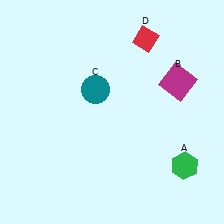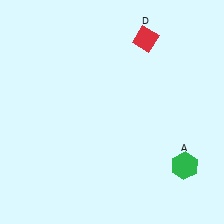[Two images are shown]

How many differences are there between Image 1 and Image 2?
There are 2 differences between the two images.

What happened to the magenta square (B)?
The magenta square (B) was removed in Image 2. It was in the top-right area of Image 1.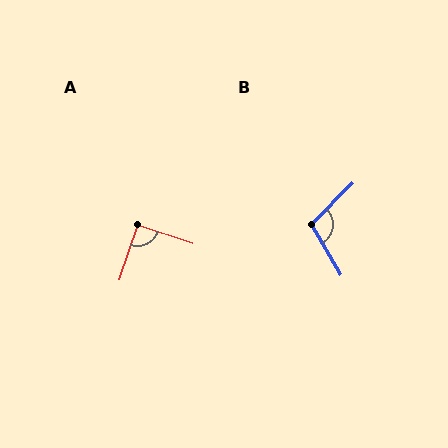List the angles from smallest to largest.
A (90°), B (104°).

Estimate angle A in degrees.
Approximately 90 degrees.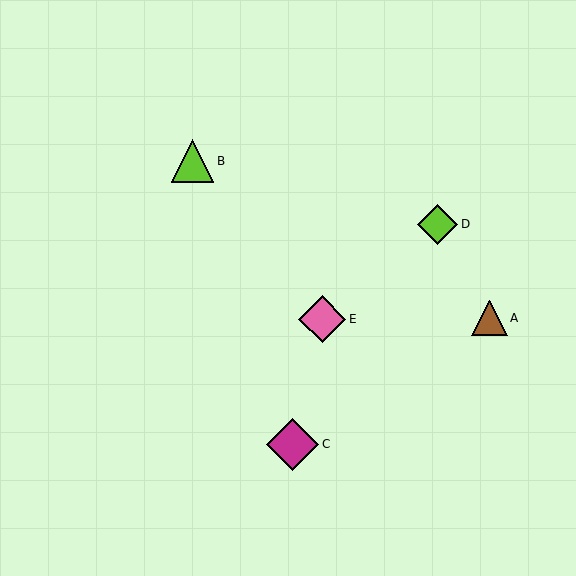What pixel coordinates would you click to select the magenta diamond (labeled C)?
Click at (292, 444) to select the magenta diamond C.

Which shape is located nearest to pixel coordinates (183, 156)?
The lime triangle (labeled B) at (192, 161) is nearest to that location.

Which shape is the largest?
The magenta diamond (labeled C) is the largest.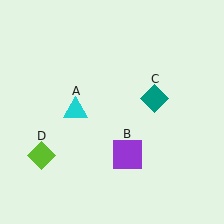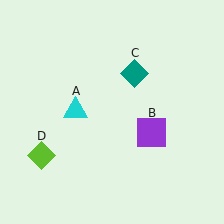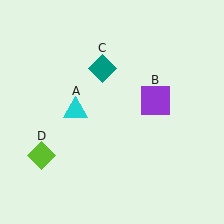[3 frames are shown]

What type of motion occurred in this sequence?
The purple square (object B), teal diamond (object C) rotated counterclockwise around the center of the scene.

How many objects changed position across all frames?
2 objects changed position: purple square (object B), teal diamond (object C).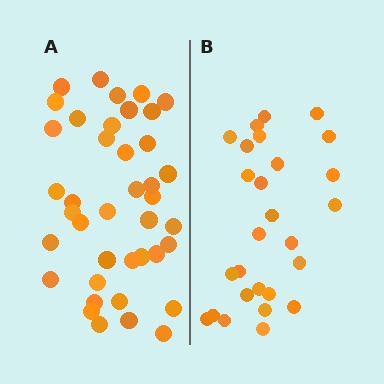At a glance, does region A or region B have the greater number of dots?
Region A (the left region) has more dots.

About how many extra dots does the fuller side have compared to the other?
Region A has approximately 15 more dots than region B.